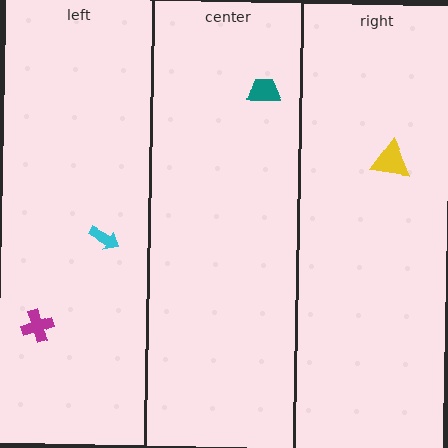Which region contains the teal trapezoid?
The center region.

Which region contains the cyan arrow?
The left region.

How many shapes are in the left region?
2.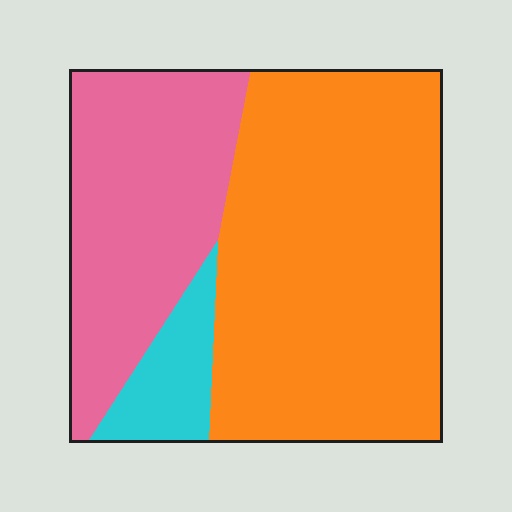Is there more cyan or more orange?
Orange.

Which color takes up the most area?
Orange, at roughly 60%.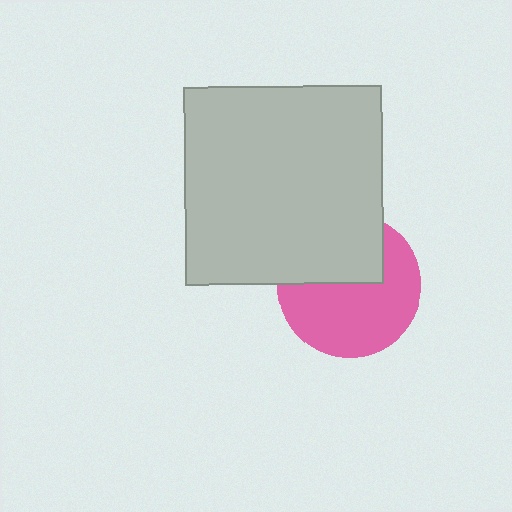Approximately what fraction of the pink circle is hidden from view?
Roughly 39% of the pink circle is hidden behind the light gray square.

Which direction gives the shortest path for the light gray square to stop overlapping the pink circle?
Moving up gives the shortest separation.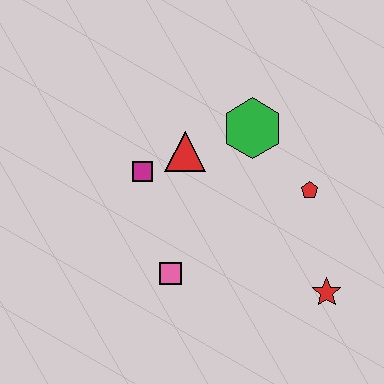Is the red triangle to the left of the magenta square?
No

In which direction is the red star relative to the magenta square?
The red star is to the right of the magenta square.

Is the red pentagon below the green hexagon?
Yes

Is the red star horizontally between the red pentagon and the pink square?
No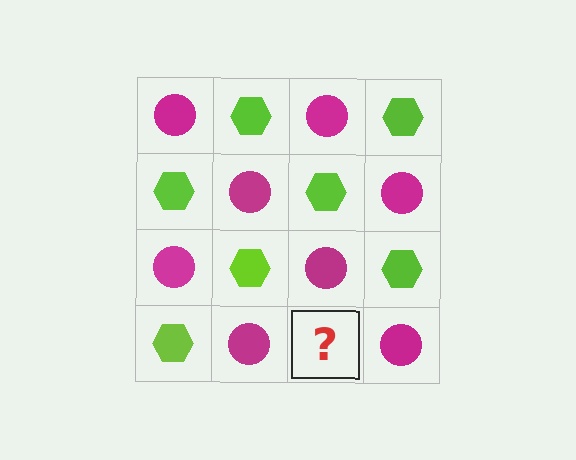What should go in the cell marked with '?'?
The missing cell should contain a lime hexagon.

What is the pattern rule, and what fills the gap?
The rule is that it alternates magenta circle and lime hexagon in a checkerboard pattern. The gap should be filled with a lime hexagon.